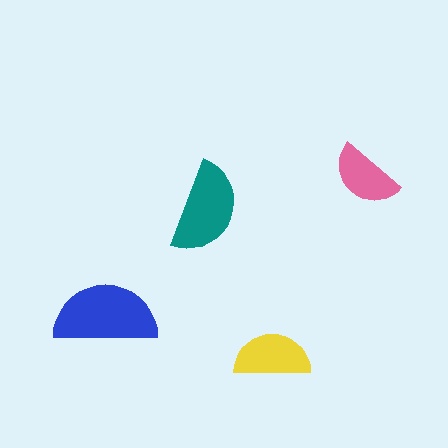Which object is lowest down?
The yellow semicircle is bottommost.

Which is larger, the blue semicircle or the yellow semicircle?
The blue one.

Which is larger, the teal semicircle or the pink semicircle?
The teal one.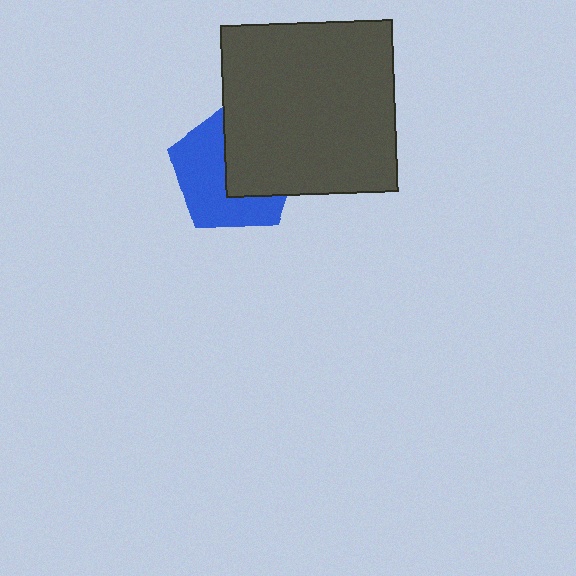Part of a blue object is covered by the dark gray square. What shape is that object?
It is a pentagon.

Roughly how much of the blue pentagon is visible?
About half of it is visible (roughly 54%).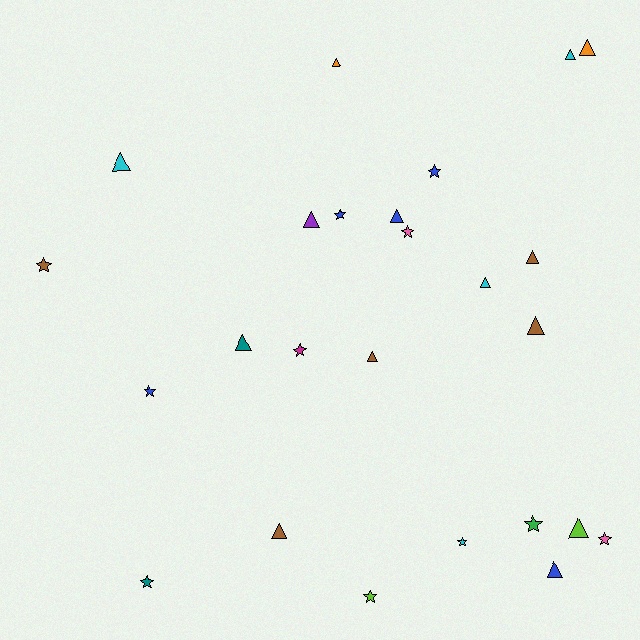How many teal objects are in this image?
There are 2 teal objects.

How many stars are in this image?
There are 11 stars.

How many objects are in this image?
There are 25 objects.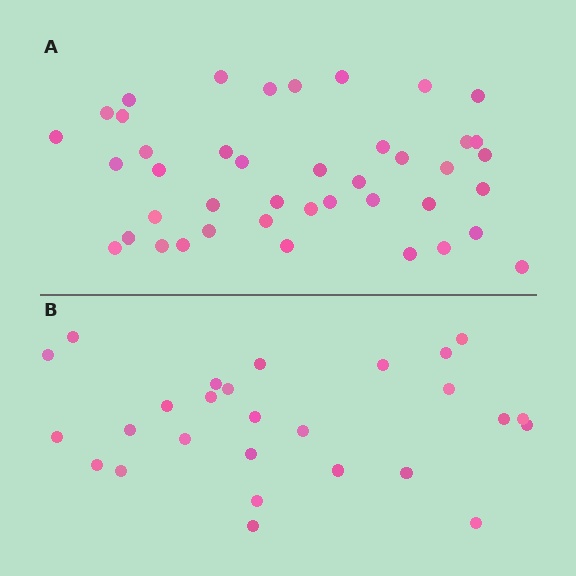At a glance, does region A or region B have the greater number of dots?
Region A (the top region) has more dots.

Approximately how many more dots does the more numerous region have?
Region A has approximately 15 more dots than region B.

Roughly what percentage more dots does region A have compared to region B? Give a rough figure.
About 55% more.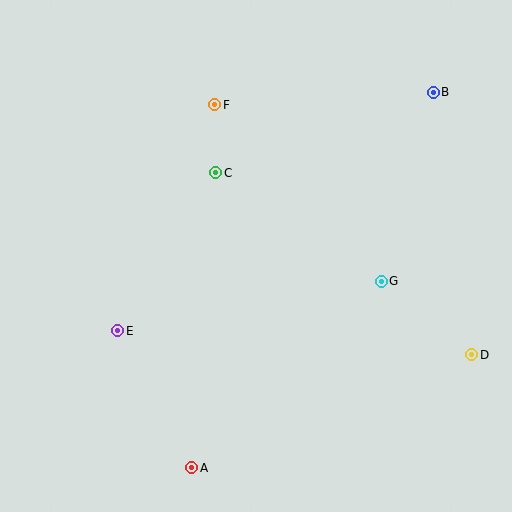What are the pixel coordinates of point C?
Point C is at (216, 173).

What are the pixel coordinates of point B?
Point B is at (433, 92).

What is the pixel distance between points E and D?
The distance between E and D is 355 pixels.